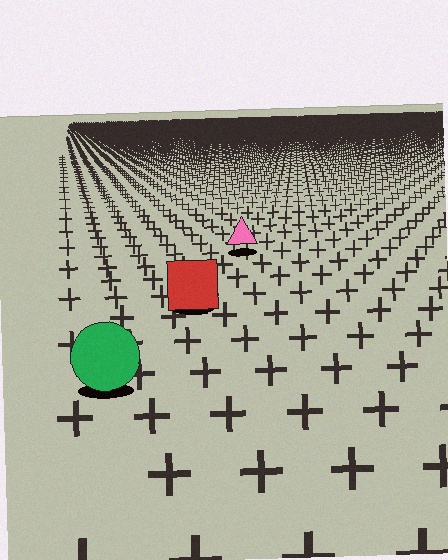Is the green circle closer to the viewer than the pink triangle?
Yes. The green circle is closer — you can tell from the texture gradient: the ground texture is coarser near it.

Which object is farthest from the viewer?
The pink triangle is farthest from the viewer. It appears smaller and the ground texture around it is denser.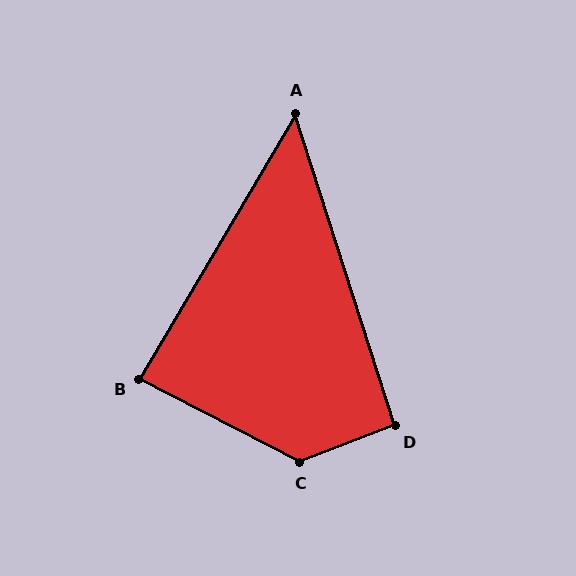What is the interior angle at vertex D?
Approximately 93 degrees (approximately right).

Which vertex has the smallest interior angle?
A, at approximately 48 degrees.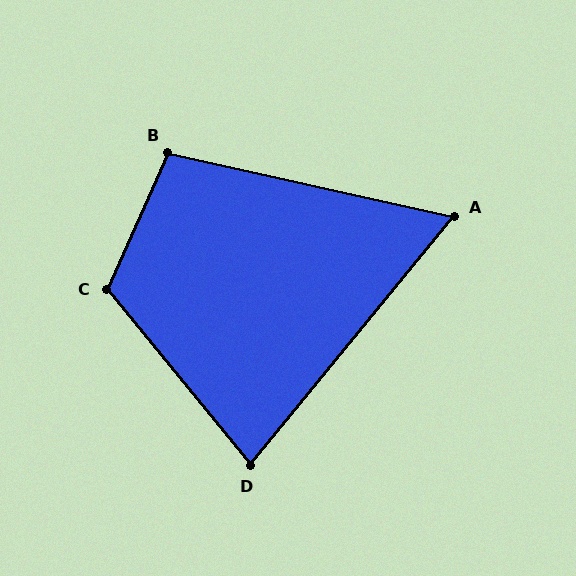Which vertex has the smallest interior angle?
A, at approximately 63 degrees.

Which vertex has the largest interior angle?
C, at approximately 117 degrees.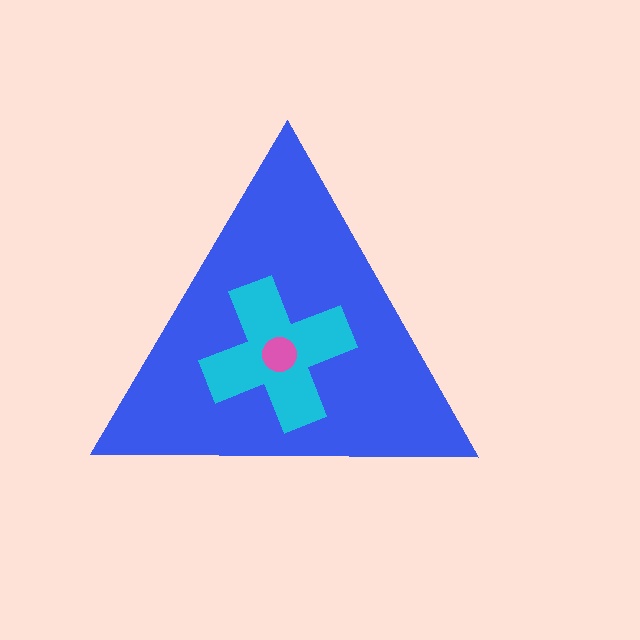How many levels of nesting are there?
3.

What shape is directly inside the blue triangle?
The cyan cross.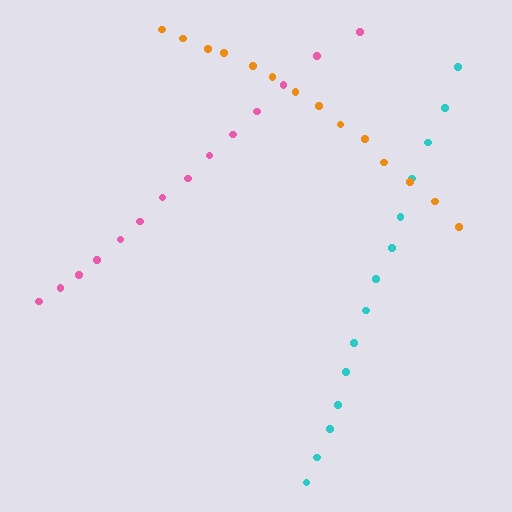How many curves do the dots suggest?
There are 3 distinct paths.